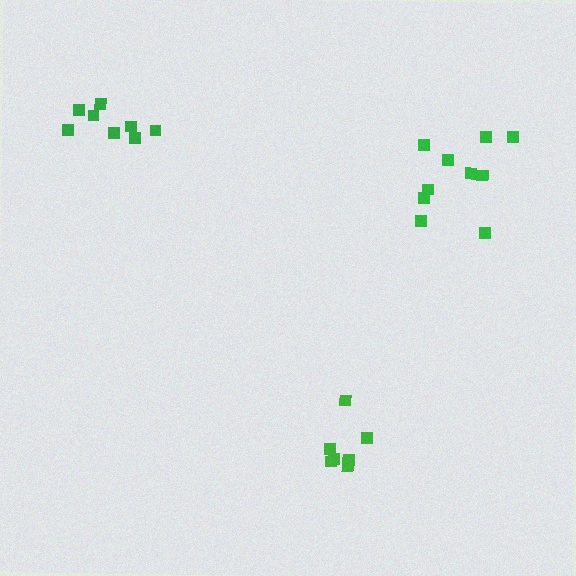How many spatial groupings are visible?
There are 3 spatial groupings.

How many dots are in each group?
Group 1: 8 dots, Group 2: 10 dots, Group 3: 8 dots (26 total).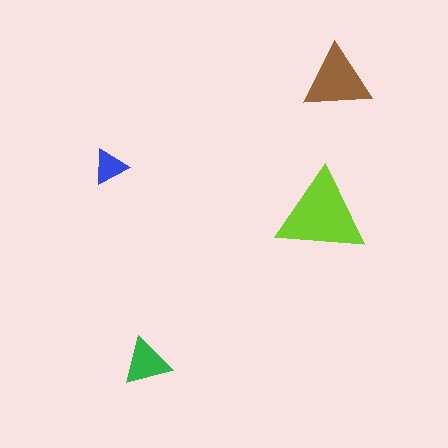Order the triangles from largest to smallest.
the lime one, the brown one, the green one, the blue one.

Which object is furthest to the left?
The blue triangle is leftmost.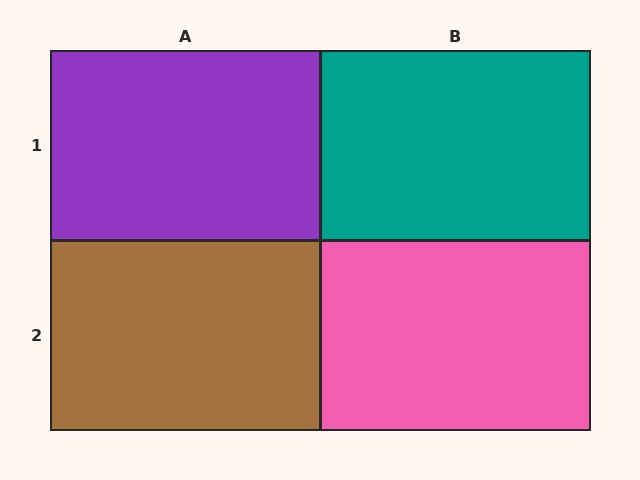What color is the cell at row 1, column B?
Teal.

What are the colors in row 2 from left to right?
Brown, pink.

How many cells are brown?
1 cell is brown.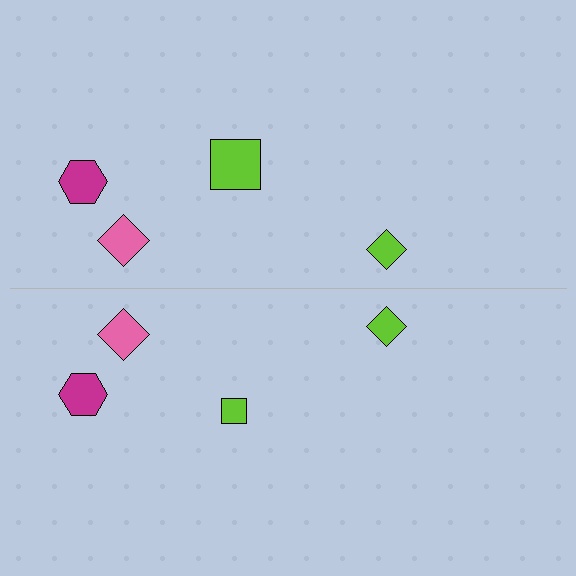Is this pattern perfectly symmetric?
No, the pattern is not perfectly symmetric. The lime square on the bottom side has a different size than its mirror counterpart.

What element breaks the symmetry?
The lime square on the bottom side has a different size than its mirror counterpart.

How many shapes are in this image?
There are 8 shapes in this image.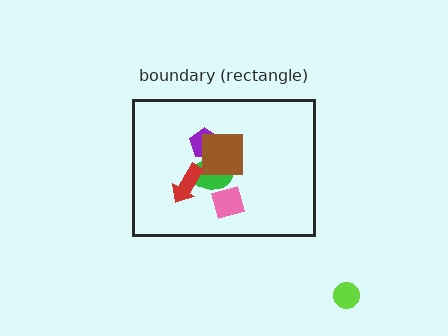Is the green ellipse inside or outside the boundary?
Inside.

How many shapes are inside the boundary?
5 inside, 1 outside.